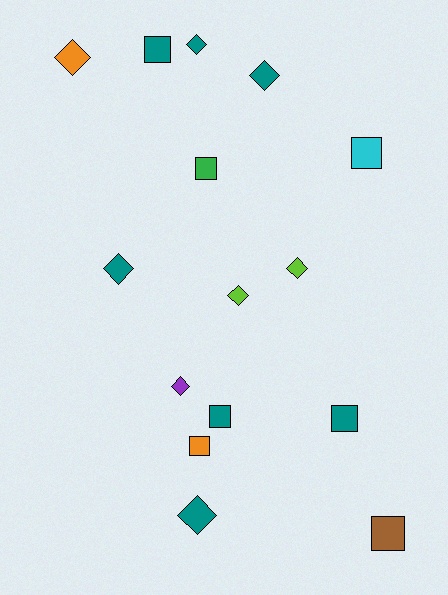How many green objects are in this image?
There is 1 green object.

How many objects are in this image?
There are 15 objects.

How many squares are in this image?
There are 7 squares.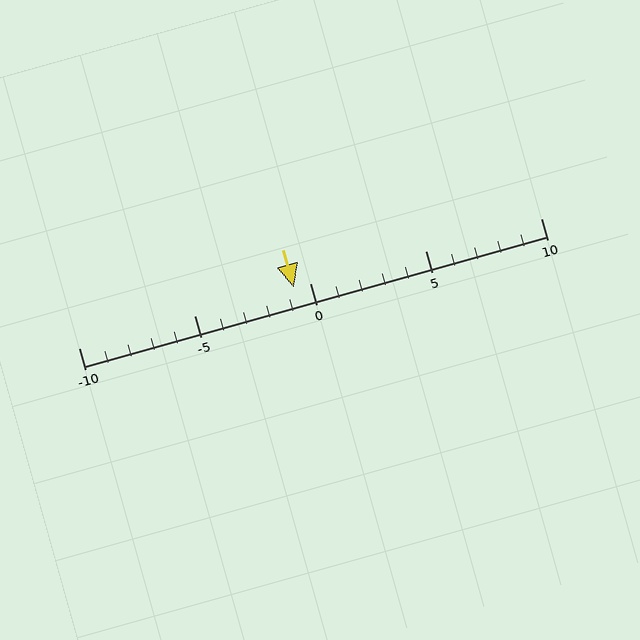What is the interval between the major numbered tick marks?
The major tick marks are spaced 5 units apart.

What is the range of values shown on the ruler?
The ruler shows values from -10 to 10.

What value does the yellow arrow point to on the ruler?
The yellow arrow points to approximately -1.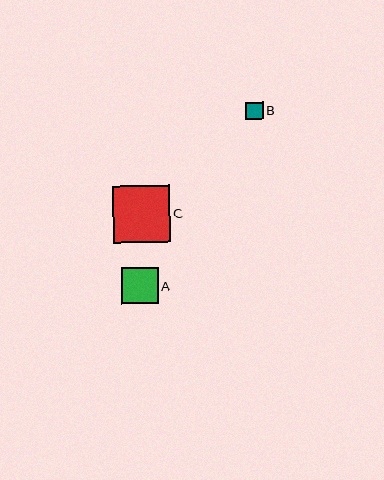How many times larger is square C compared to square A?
Square C is approximately 1.6 times the size of square A.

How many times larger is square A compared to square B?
Square A is approximately 2.1 times the size of square B.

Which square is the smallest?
Square B is the smallest with a size of approximately 17 pixels.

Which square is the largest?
Square C is the largest with a size of approximately 57 pixels.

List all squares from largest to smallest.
From largest to smallest: C, A, B.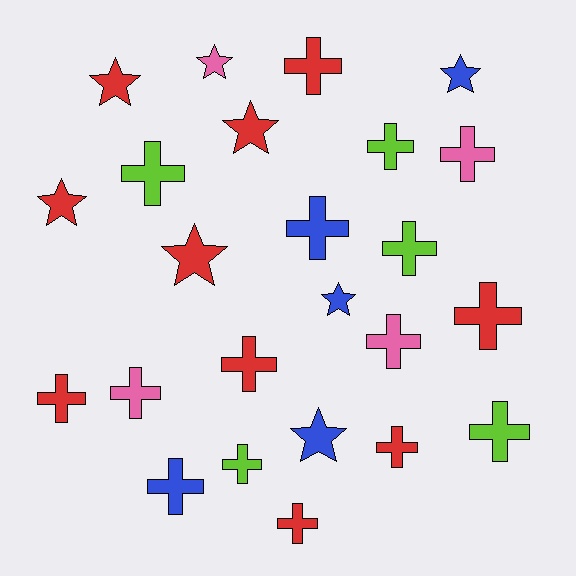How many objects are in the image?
There are 24 objects.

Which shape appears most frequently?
Cross, with 16 objects.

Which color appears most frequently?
Red, with 10 objects.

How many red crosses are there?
There are 6 red crosses.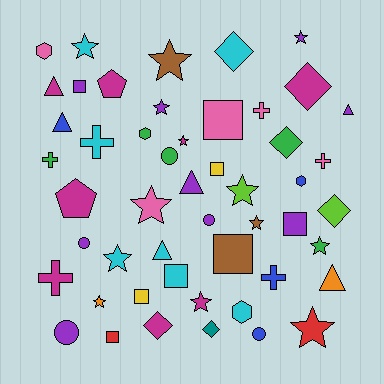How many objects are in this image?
There are 50 objects.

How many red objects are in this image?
There are 2 red objects.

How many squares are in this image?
There are 8 squares.